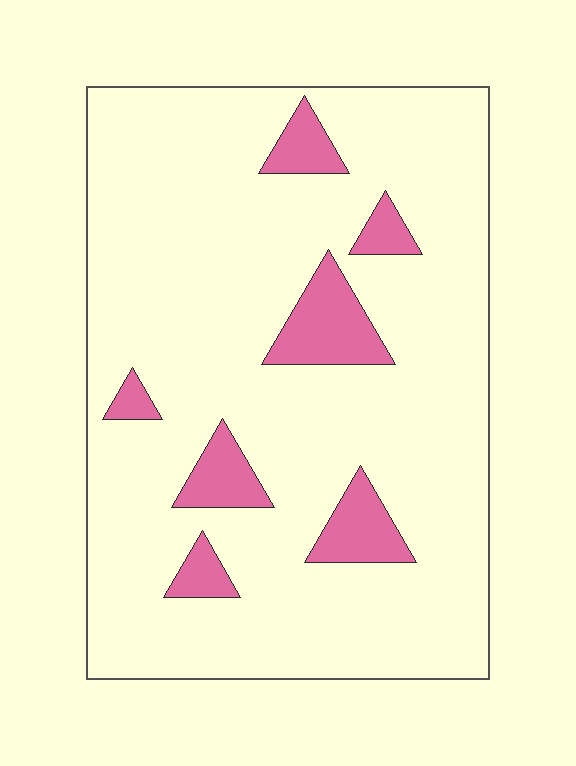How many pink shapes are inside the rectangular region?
7.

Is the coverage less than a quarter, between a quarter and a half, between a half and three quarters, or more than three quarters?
Less than a quarter.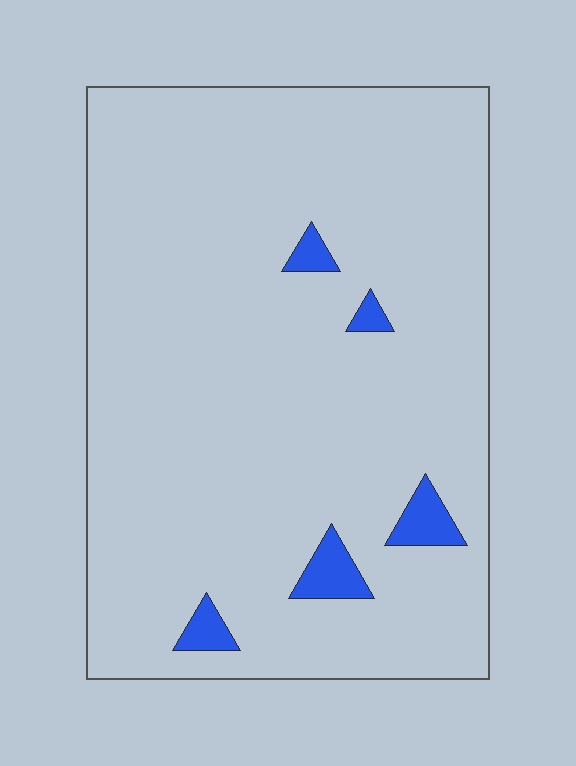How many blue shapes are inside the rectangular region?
5.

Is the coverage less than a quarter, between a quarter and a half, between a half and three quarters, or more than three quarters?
Less than a quarter.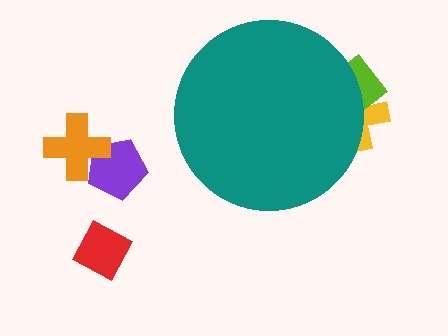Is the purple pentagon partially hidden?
No, the purple pentagon is fully visible.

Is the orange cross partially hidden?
No, the orange cross is fully visible.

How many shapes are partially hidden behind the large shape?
2 shapes are partially hidden.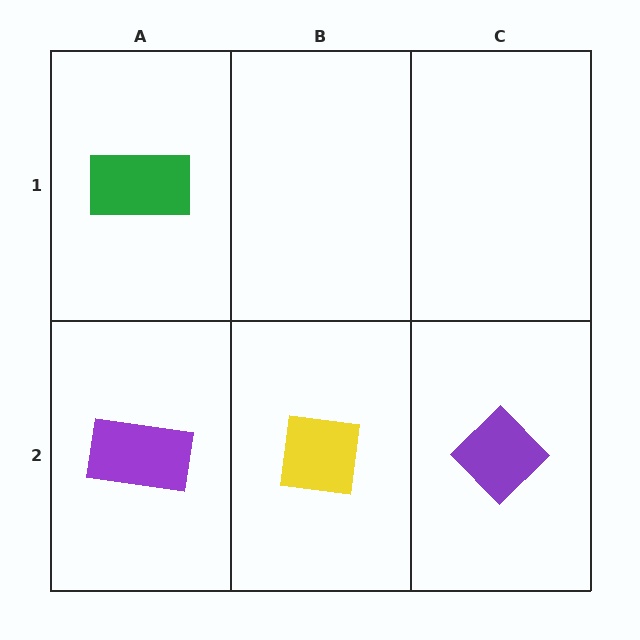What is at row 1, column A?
A green rectangle.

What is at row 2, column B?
A yellow square.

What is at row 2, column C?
A purple diamond.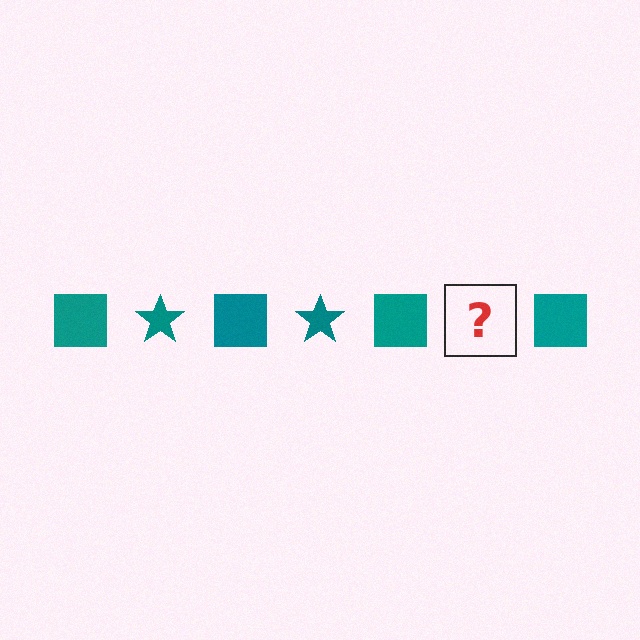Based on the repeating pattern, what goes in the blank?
The blank should be a teal star.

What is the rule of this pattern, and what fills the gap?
The rule is that the pattern cycles through square, star shapes in teal. The gap should be filled with a teal star.